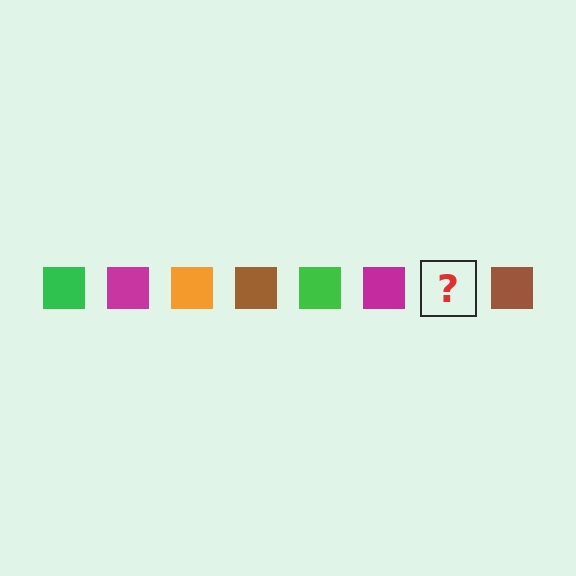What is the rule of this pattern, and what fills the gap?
The rule is that the pattern cycles through green, magenta, orange, brown squares. The gap should be filled with an orange square.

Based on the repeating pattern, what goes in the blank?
The blank should be an orange square.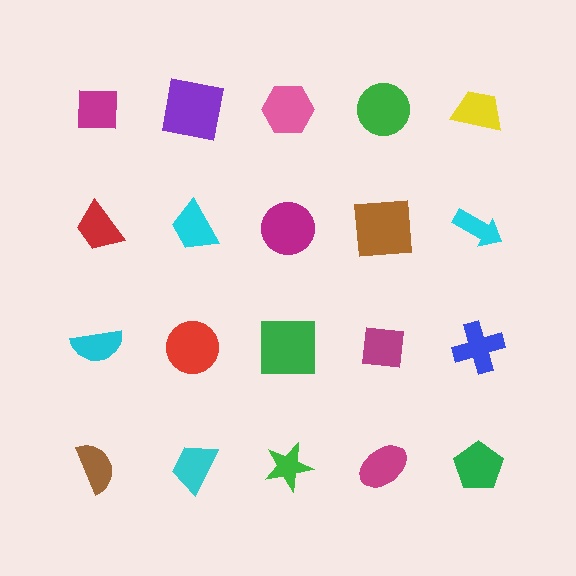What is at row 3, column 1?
A cyan semicircle.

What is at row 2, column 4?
A brown square.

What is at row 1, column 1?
A magenta square.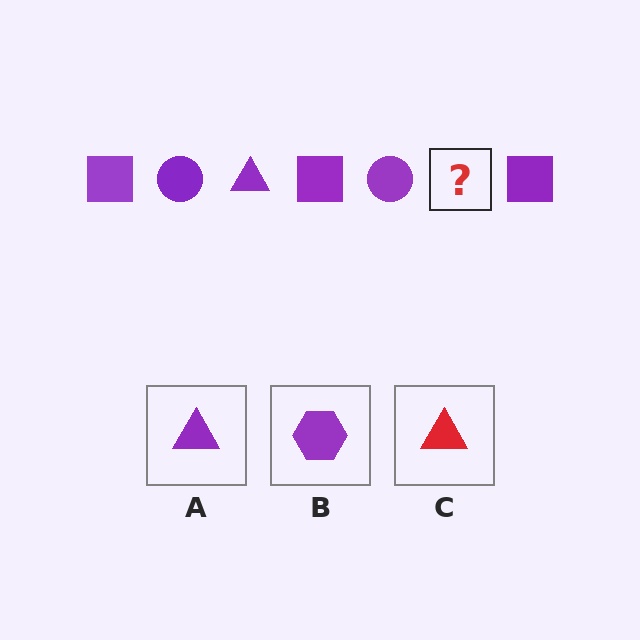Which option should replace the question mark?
Option A.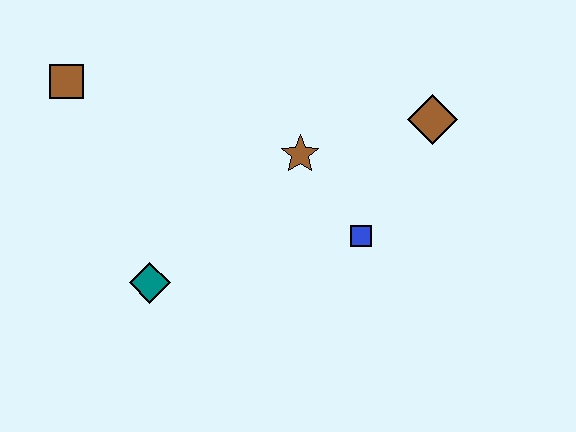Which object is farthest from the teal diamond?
The brown diamond is farthest from the teal diamond.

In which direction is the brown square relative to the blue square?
The brown square is to the left of the blue square.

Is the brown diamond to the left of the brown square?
No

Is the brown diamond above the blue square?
Yes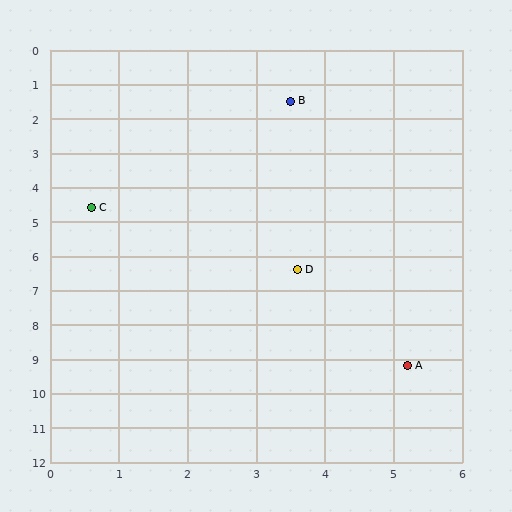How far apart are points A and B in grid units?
Points A and B are about 7.9 grid units apart.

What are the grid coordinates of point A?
Point A is at approximately (5.2, 9.2).